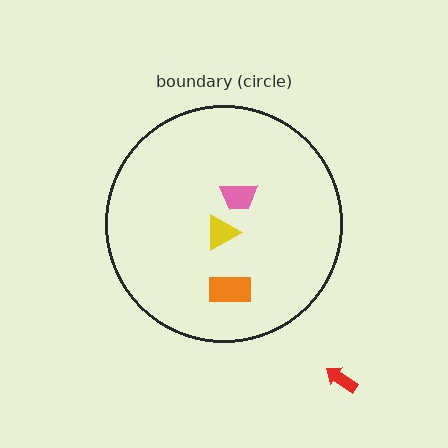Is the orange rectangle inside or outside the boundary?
Inside.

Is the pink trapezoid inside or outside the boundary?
Inside.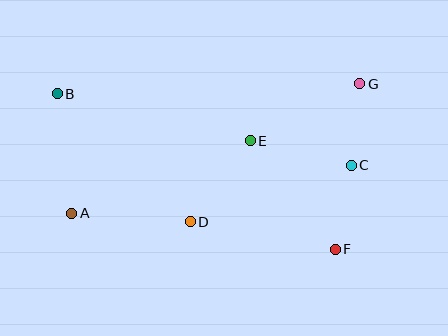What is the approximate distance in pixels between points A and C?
The distance between A and C is approximately 284 pixels.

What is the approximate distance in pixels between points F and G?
The distance between F and G is approximately 167 pixels.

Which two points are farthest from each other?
Points B and F are farthest from each other.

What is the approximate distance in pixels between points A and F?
The distance between A and F is approximately 266 pixels.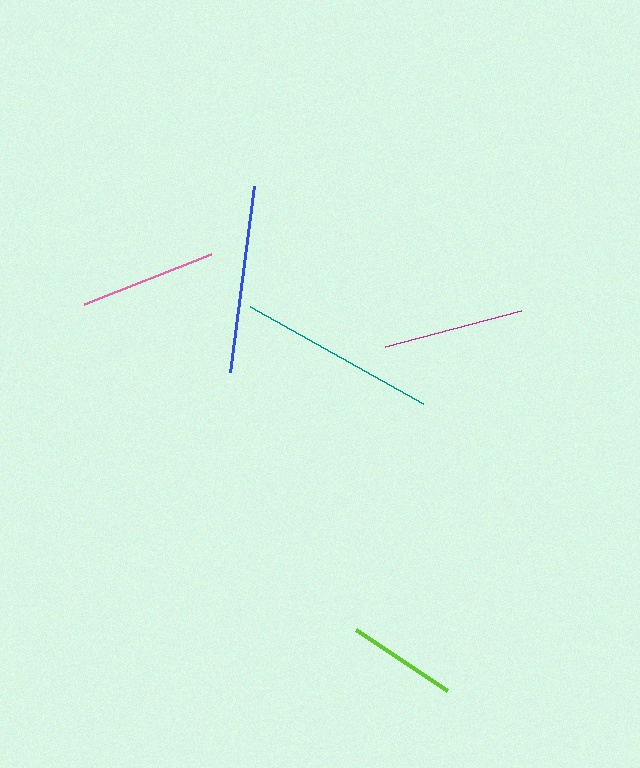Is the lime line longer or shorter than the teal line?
The teal line is longer than the lime line.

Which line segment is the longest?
The teal line is the longest at approximately 198 pixels.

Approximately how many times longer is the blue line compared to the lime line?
The blue line is approximately 1.7 times the length of the lime line.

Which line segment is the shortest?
The lime line is the shortest at approximately 110 pixels.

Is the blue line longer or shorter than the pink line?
The blue line is longer than the pink line.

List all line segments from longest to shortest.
From longest to shortest: teal, blue, magenta, pink, lime.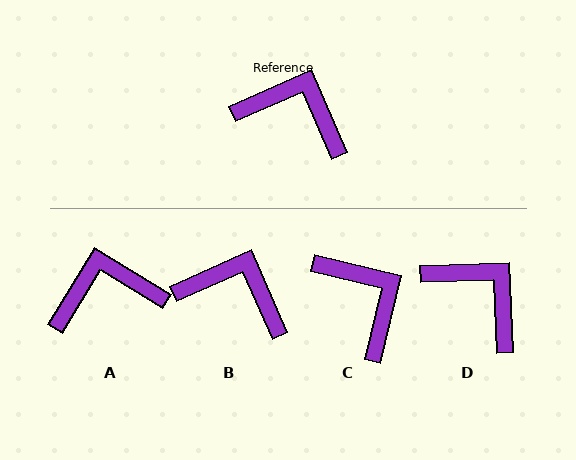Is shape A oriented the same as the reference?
No, it is off by about 35 degrees.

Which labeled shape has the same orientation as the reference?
B.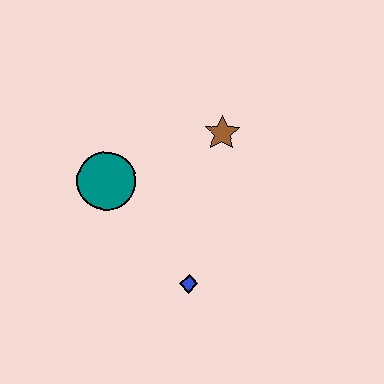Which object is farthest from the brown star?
The blue diamond is farthest from the brown star.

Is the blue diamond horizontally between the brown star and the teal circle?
Yes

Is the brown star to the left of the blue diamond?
No